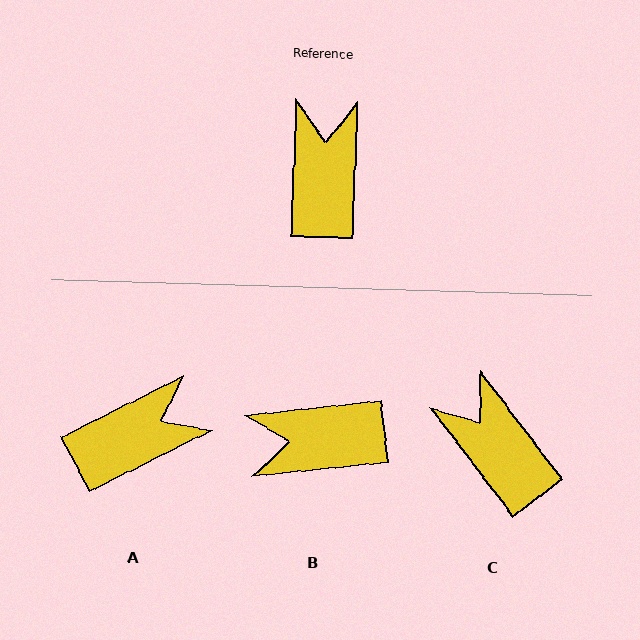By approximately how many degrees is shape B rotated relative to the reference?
Approximately 98 degrees counter-clockwise.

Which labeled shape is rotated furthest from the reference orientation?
B, about 98 degrees away.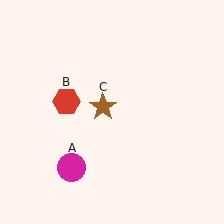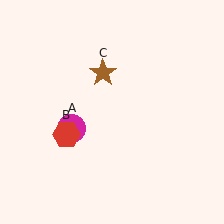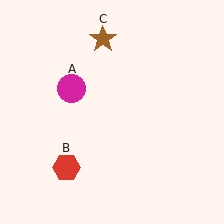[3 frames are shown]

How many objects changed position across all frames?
3 objects changed position: magenta circle (object A), red hexagon (object B), brown star (object C).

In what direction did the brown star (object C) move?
The brown star (object C) moved up.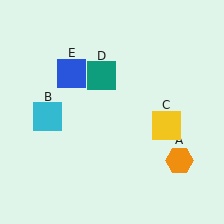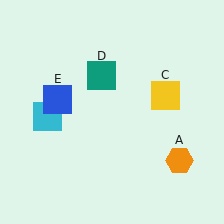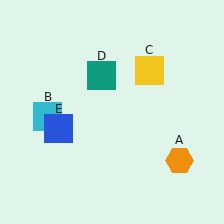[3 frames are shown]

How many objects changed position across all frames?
2 objects changed position: yellow square (object C), blue square (object E).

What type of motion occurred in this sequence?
The yellow square (object C), blue square (object E) rotated counterclockwise around the center of the scene.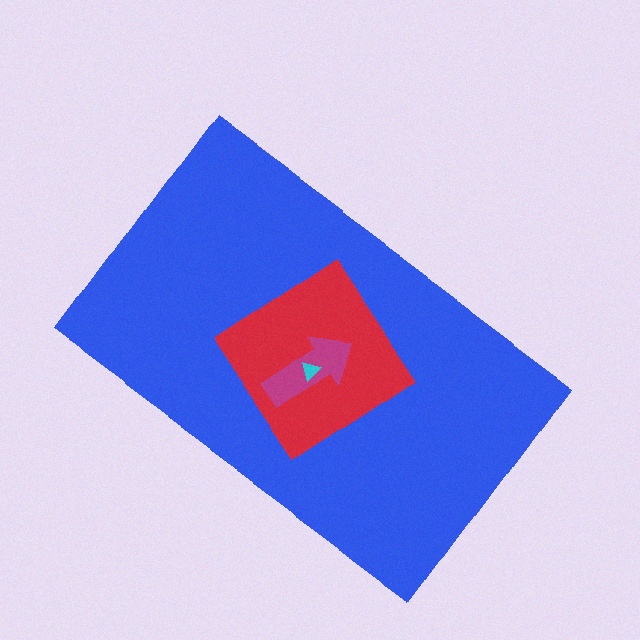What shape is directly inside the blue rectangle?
The red diamond.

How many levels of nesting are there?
4.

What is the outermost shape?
The blue rectangle.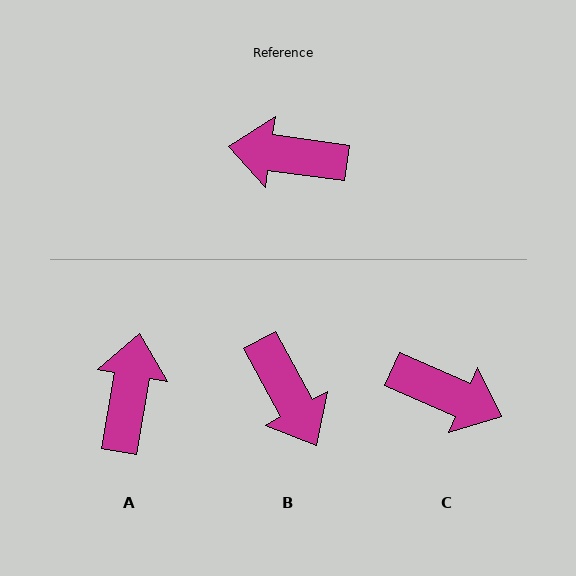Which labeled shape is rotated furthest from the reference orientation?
C, about 164 degrees away.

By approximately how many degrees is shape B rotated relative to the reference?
Approximately 126 degrees counter-clockwise.